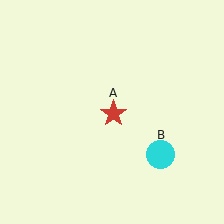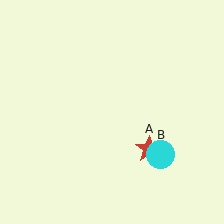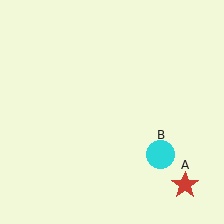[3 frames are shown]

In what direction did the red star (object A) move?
The red star (object A) moved down and to the right.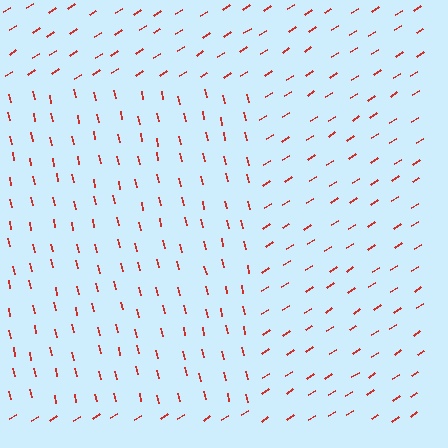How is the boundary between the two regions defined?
The boundary is defined purely by a change in line orientation (approximately 69 degrees difference). All lines are the same color and thickness.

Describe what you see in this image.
The image is filled with small red line segments. A rectangle region in the image has lines oriented differently from the surrounding lines, creating a visible texture boundary.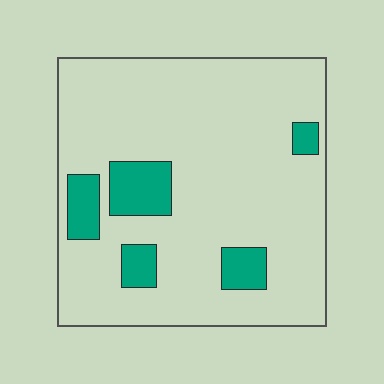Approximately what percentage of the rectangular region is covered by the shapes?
Approximately 15%.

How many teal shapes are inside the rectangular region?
5.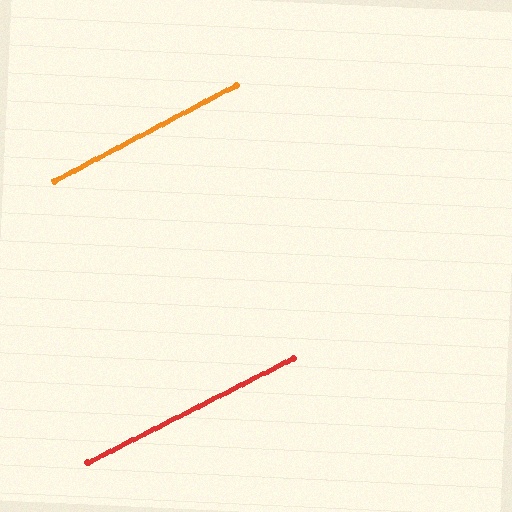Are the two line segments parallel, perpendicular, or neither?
Parallel — their directions differ by only 1.0°.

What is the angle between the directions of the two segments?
Approximately 1 degree.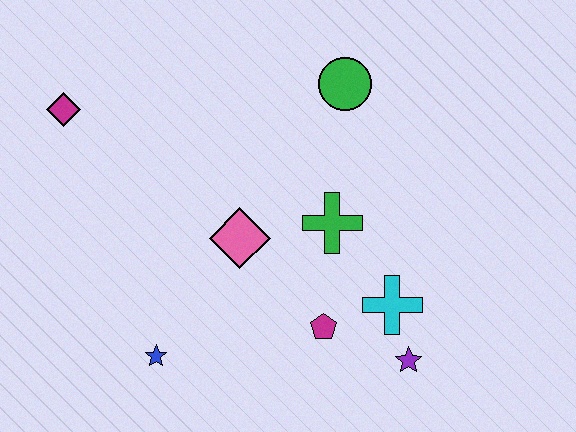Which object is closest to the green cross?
The pink diamond is closest to the green cross.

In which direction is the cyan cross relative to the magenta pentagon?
The cyan cross is to the right of the magenta pentagon.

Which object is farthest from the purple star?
The magenta diamond is farthest from the purple star.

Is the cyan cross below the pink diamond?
Yes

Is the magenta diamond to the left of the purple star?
Yes